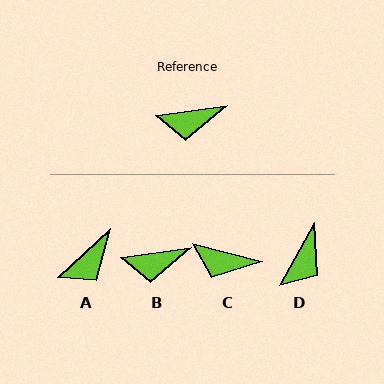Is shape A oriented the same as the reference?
No, it is off by about 35 degrees.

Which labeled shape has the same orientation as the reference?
B.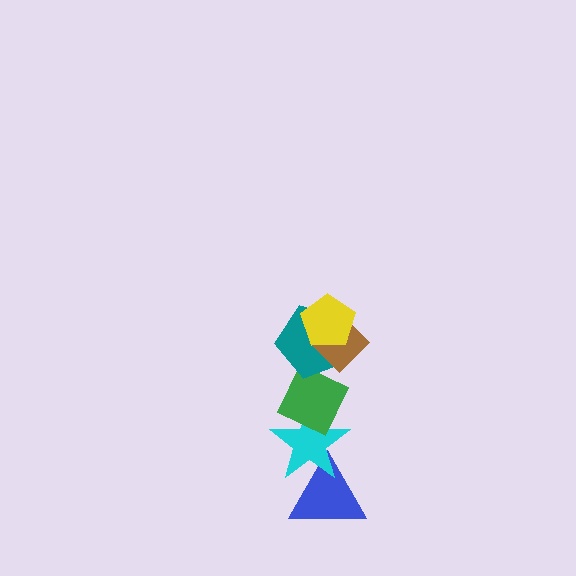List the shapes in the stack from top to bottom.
From top to bottom: the yellow pentagon, the brown diamond, the teal pentagon, the green diamond, the cyan star, the blue triangle.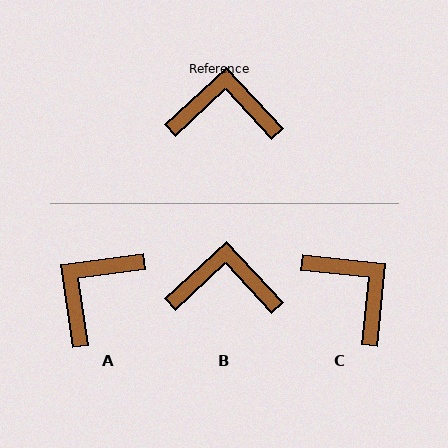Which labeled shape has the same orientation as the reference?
B.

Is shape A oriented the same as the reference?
No, it is off by about 55 degrees.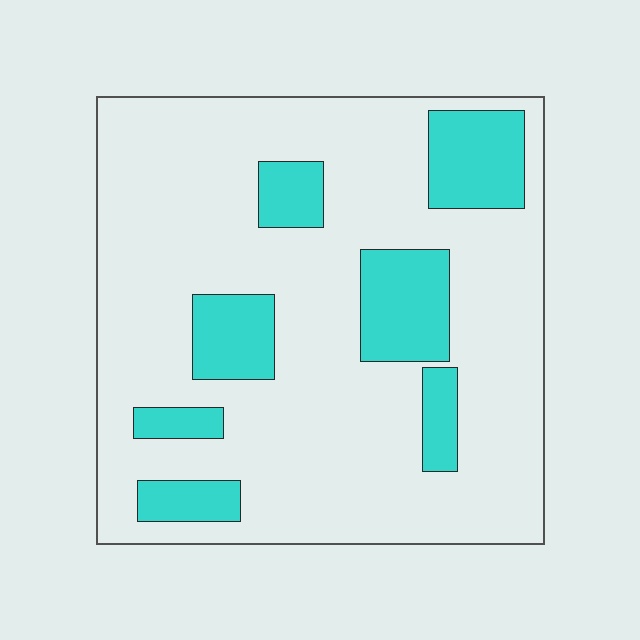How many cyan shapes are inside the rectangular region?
7.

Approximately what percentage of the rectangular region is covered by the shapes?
Approximately 20%.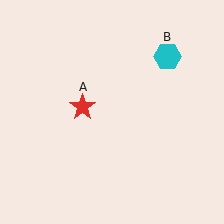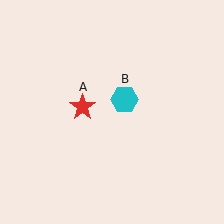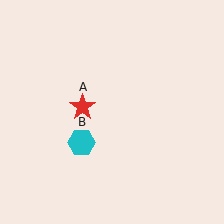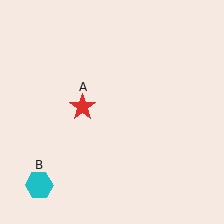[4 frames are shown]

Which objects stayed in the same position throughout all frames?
Red star (object A) remained stationary.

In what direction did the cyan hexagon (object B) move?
The cyan hexagon (object B) moved down and to the left.